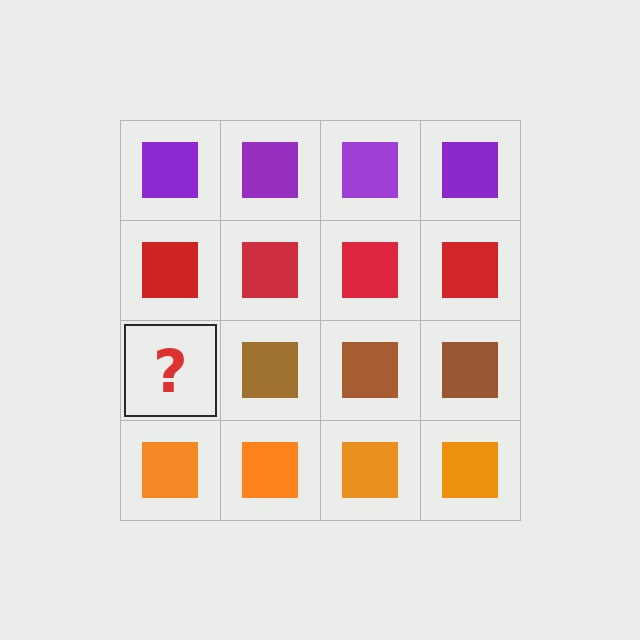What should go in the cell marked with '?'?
The missing cell should contain a brown square.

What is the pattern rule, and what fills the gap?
The rule is that each row has a consistent color. The gap should be filled with a brown square.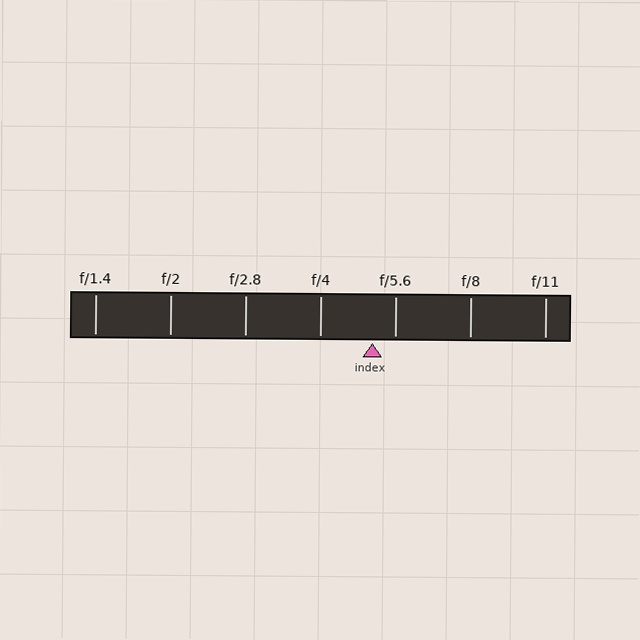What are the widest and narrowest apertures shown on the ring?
The widest aperture shown is f/1.4 and the narrowest is f/11.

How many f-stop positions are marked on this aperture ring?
There are 7 f-stop positions marked.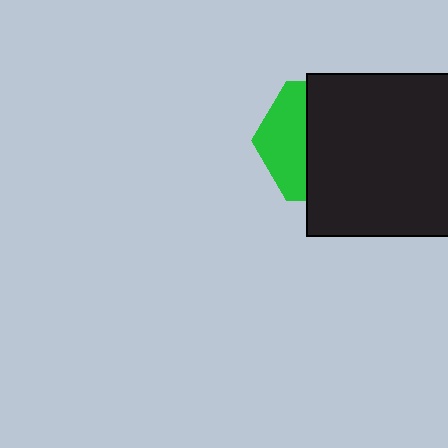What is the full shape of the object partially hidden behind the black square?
The partially hidden object is a green hexagon.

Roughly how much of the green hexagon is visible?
A small part of it is visible (roughly 35%).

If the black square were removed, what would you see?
You would see the complete green hexagon.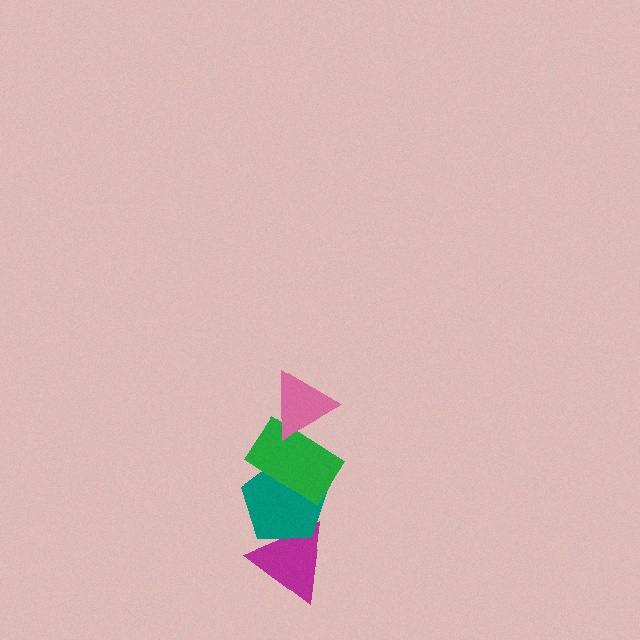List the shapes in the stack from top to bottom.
From top to bottom: the pink triangle, the green rectangle, the teal pentagon, the magenta triangle.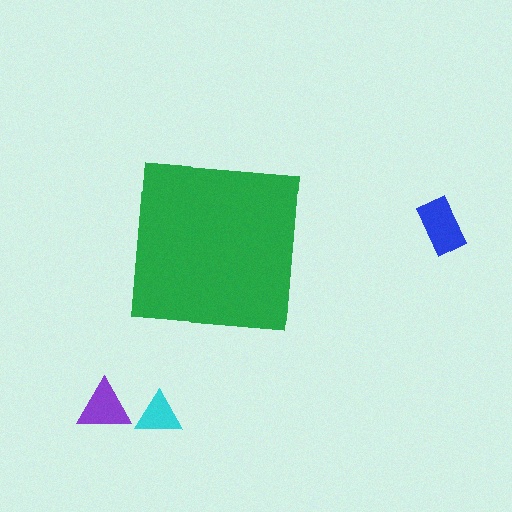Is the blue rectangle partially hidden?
No, the blue rectangle is fully visible.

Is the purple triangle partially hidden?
No, the purple triangle is fully visible.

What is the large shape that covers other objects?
A green square.